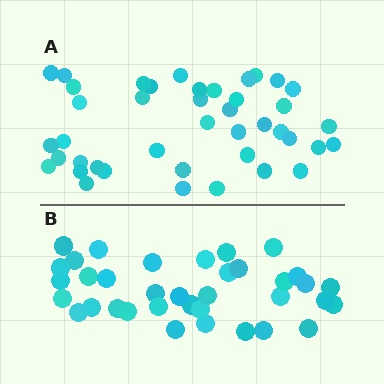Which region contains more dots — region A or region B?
Region A (the top region) has more dots.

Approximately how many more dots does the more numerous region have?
Region A has about 6 more dots than region B.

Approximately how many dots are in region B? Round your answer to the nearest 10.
About 40 dots. (The exact count is 36, which rounds to 40.)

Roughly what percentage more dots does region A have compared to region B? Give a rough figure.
About 15% more.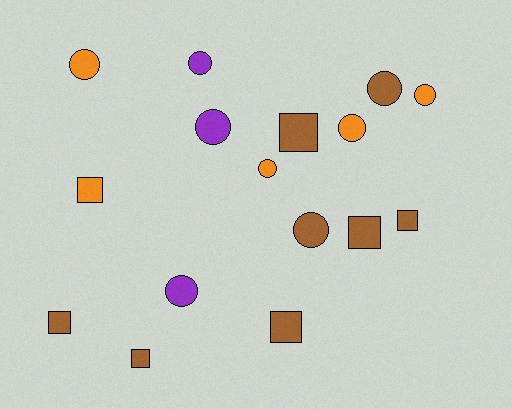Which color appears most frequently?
Brown, with 8 objects.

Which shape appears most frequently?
Circle, with 9 objects.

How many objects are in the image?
There are 16 objects.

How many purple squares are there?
There are no purple squares.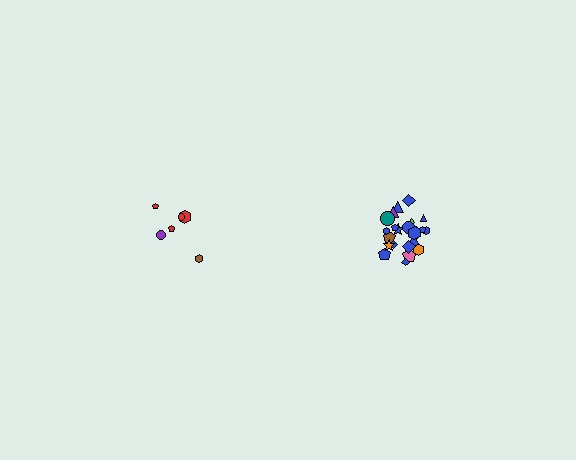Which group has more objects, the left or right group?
The right group.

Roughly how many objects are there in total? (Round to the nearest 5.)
Roughly 30 objects in total.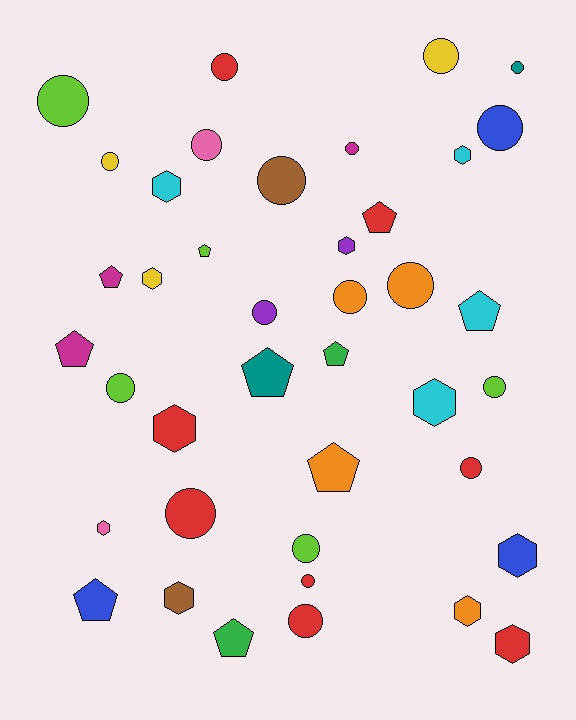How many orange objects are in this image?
There are 4 orange objects.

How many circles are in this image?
There are 19 circles.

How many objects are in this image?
There are 40 objects.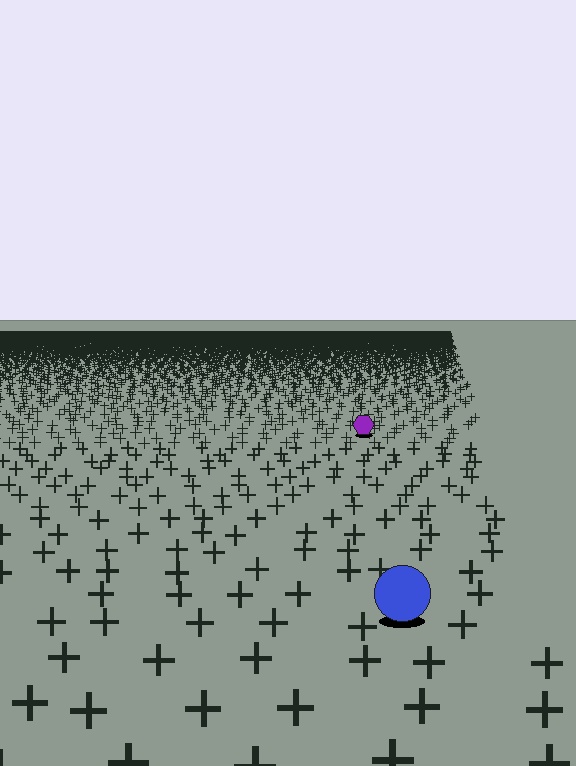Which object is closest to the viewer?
The blue circle is closest. The texture marks near it are larger and more spread out.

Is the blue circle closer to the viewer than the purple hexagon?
Yes. The blue circle is closer — you can tell from the texture gradient: the ground texture is coarser near it.